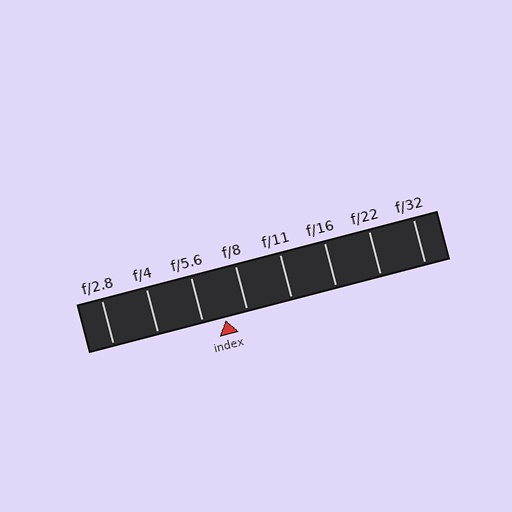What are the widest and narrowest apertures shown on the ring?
The widest aperture shown is f/2.8 and the narrowest is f/32.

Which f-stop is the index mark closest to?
The index mark is closest to f/8.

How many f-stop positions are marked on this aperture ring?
There are 8 f-stop positions marked.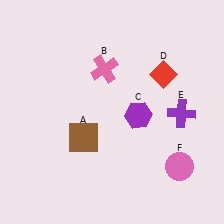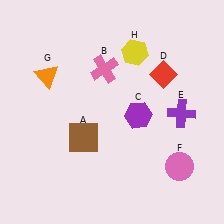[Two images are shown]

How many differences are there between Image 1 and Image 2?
There are 2 differences between the two images.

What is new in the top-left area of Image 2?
An orange triangle (G) was added in the top-left area of Image 2.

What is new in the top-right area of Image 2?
A yellow hexagon (H) was added in the top-right area of Image 2.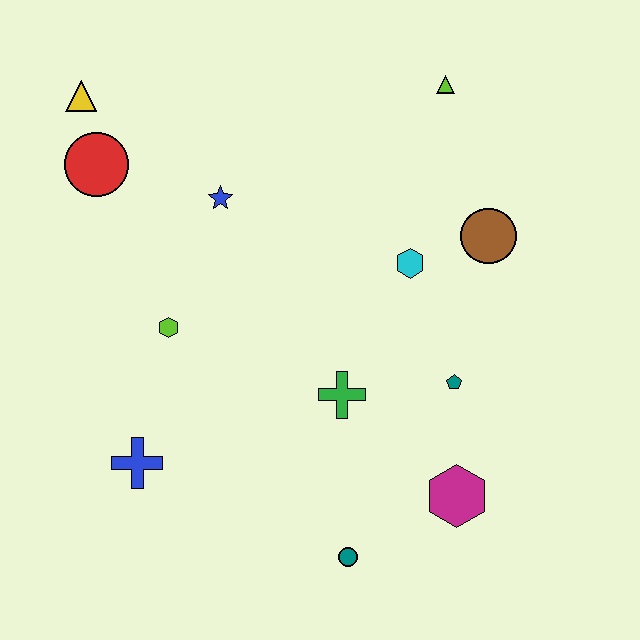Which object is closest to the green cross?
The teal pentagon is closest to the green cross.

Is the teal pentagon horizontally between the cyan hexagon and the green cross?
No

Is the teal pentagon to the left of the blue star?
No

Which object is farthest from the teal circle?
The yellow triangle is farthest from the teal circle.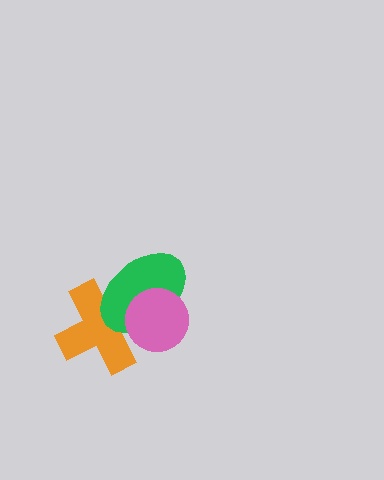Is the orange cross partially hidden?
Yes, it is partially covered by another shape.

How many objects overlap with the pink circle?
2 objects overlap with the pink circle.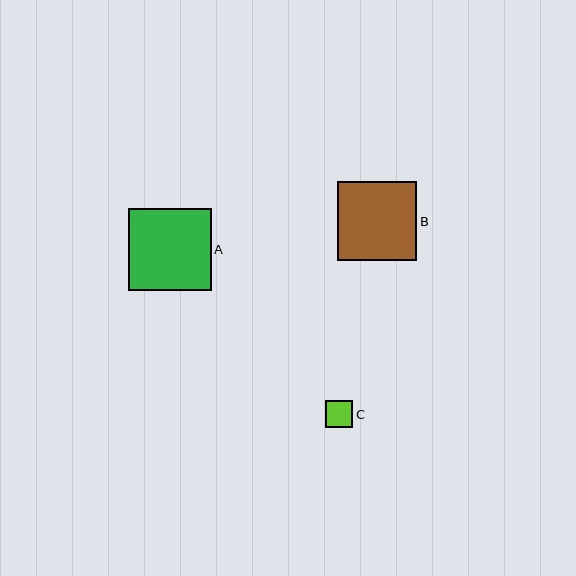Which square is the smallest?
Square C is the smallest with a size of approximately 27 pixels.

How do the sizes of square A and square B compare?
Square A and square B are approximately the same size.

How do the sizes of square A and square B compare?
Square A and square B are approximately the same size.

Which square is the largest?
Square A is the largest with a size of approximately 82 pixels.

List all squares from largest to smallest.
From largest to smallest: A, B, C.